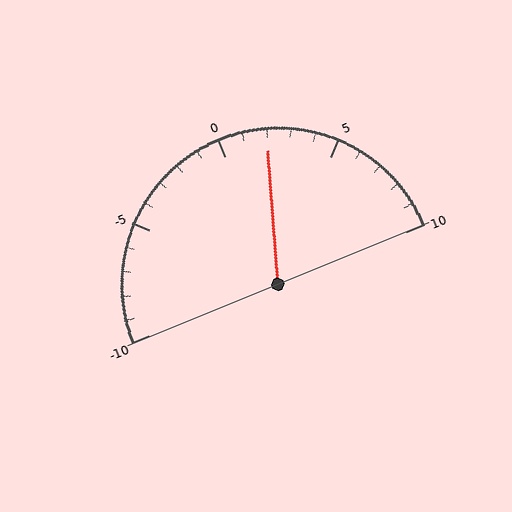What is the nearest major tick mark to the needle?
The nearest major tick mark is 0.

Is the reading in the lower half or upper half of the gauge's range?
The reading is in the upper half of the range (-10 to 10).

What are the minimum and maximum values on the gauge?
The gauge ranges from -10 to 10.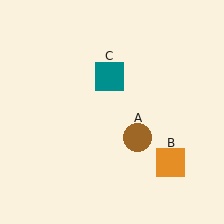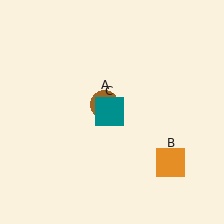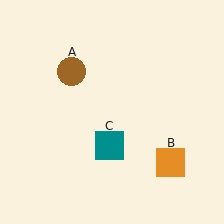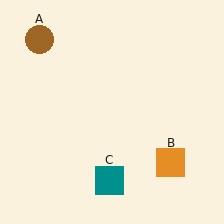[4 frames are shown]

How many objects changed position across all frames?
2 objects changed position: brown circle (object A), teal square (object C).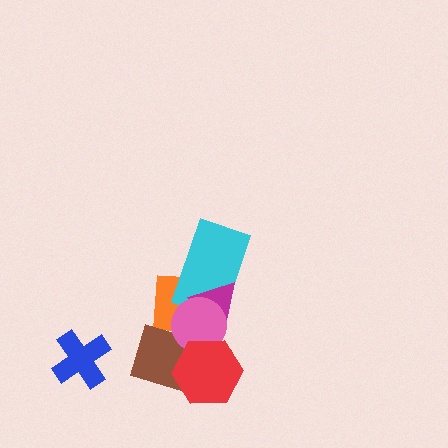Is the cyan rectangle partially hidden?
Yes, it is partially covered by another shape.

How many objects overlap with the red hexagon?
2 objects overlap with the red hexagon.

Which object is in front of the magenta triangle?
The pink circle is in front of the magenta triangle.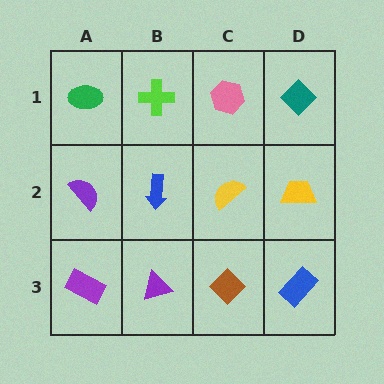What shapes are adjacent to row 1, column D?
A yellow trapezoid (row 2, column D), a pink hexagon (row 1, column C).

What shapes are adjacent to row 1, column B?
A blue arrow (row 2, column B), a green ellipse (row 1, column A), a pink hexagon (row 1, column C).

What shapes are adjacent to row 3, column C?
A yellow semicircle (row 2, column C), a purple triangle (row 3, column B), a blue rectangle (row 3, column D).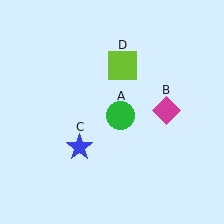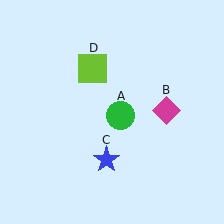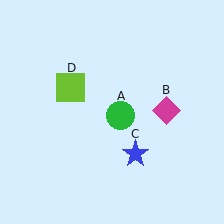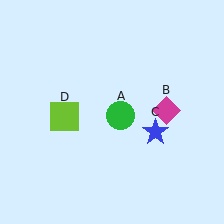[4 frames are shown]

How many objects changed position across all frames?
2 objects changed position: blue star (object C), lime square (object D).